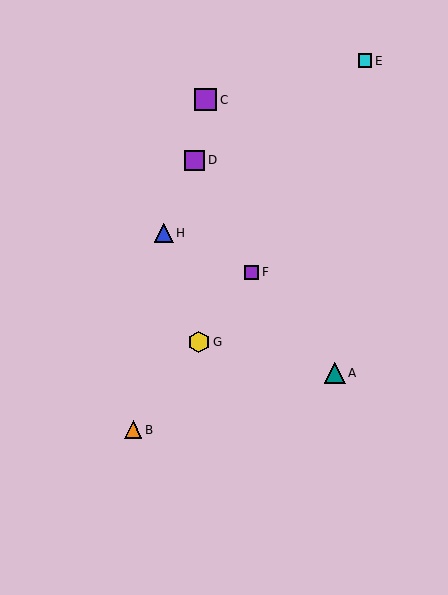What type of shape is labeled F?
Shape F is a purple square.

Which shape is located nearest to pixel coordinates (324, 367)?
The teal triangle (labeled A) at (335, 373) is nearest to that location.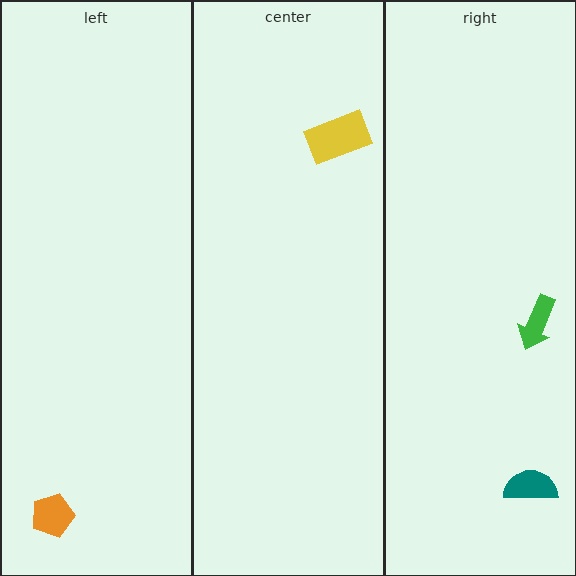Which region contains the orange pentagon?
The left region.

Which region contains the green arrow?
The right region.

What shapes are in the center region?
The yellow rectangle.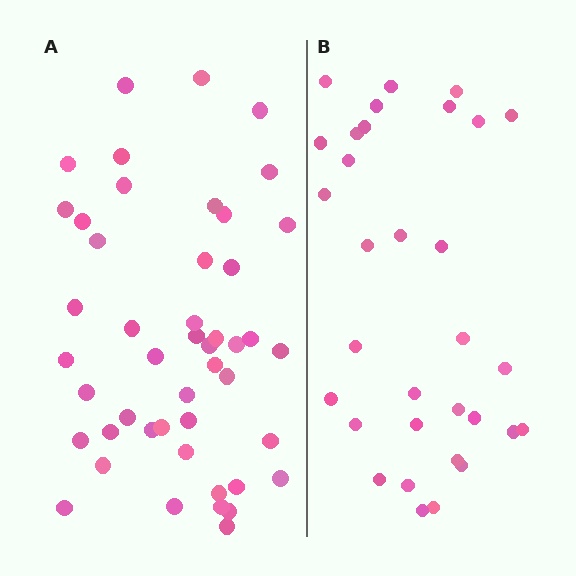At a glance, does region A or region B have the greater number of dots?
Region A (the left region) has more dots.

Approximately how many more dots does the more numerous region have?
Region A has approximately 15 more dots than region B.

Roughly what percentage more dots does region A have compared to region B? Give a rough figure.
About 45% more.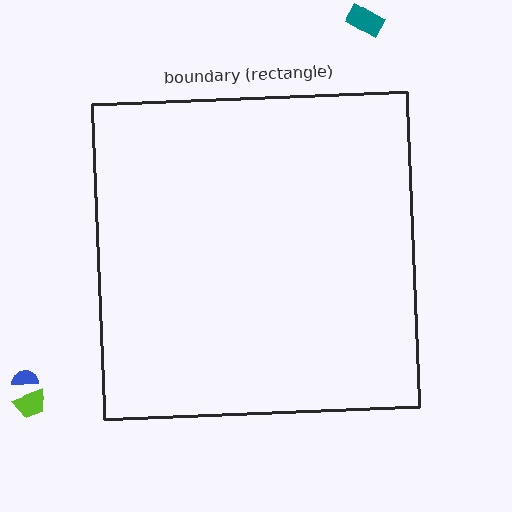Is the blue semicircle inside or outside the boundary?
Outside.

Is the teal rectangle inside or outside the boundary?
Outside.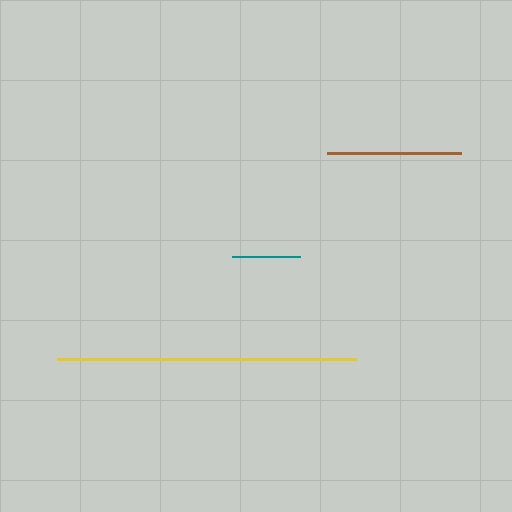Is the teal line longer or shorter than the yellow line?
The yellow line is longer than the teal line.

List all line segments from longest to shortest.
From longest to shortest: yellow, brown, teal.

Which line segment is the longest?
The yellow line is the longest at approximately 299 pixels.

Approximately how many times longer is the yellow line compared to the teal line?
The yellow line is approximately 4.4 times the length of the teal line.